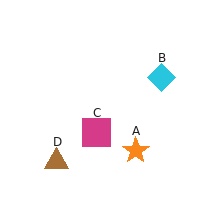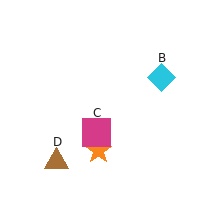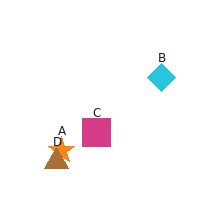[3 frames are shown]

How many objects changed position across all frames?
1 object changed position: orange star (object A).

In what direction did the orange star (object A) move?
The orange star (object A) moved left.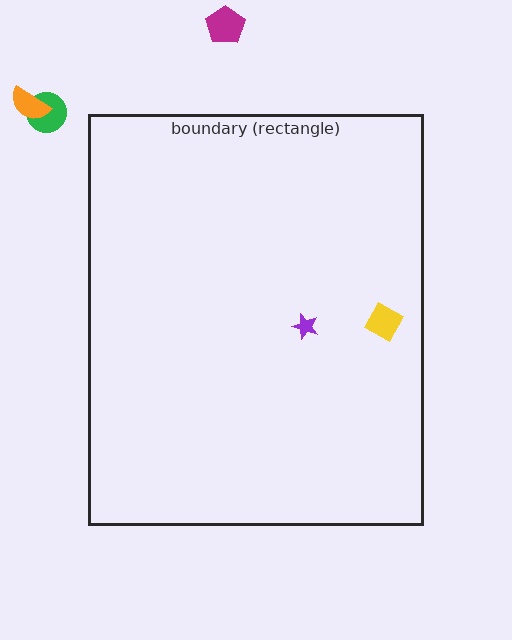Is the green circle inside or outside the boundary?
Outside.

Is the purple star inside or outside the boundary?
Inside.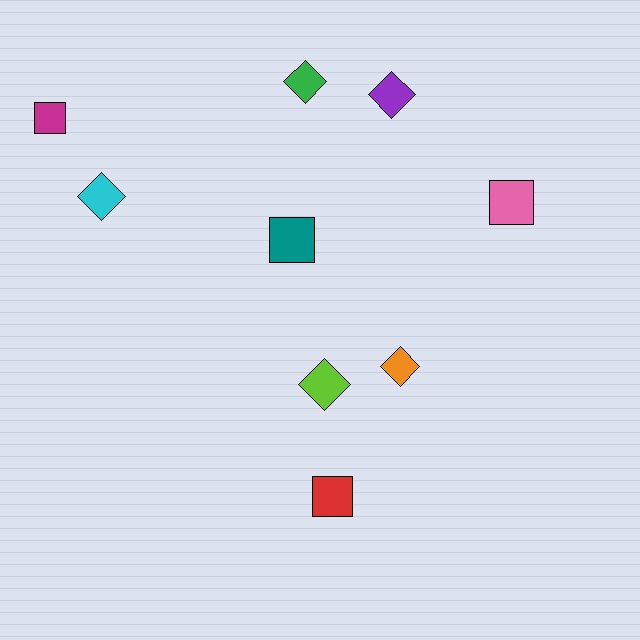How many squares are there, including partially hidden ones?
There are 4 squares.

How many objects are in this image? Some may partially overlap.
There are 9 objects.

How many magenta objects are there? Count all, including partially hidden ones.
There is 1 magenta object.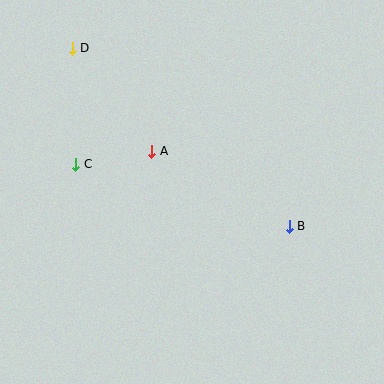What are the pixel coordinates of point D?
Point D is at (72, 48).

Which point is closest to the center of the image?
Point A at (152, 151) is closest to the center.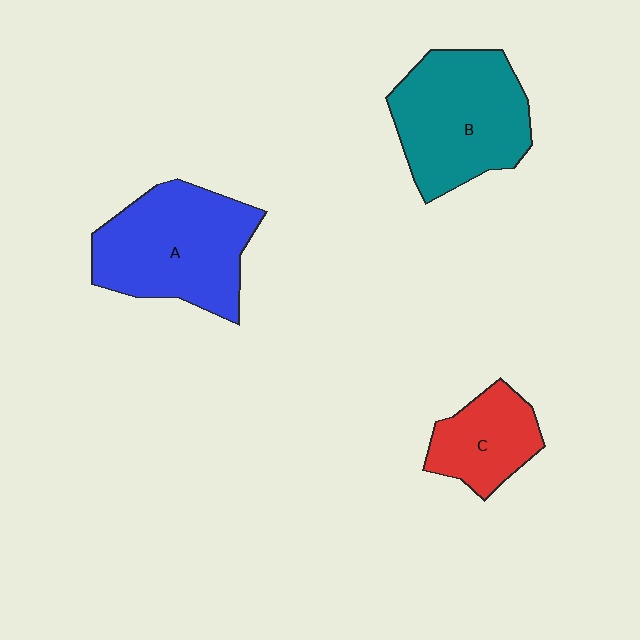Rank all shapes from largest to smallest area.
From largest to smallest: A (blue), B (teal), C (red).